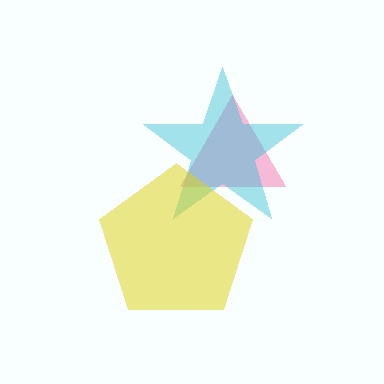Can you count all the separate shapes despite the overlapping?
Yes, there are 3 separate shapes.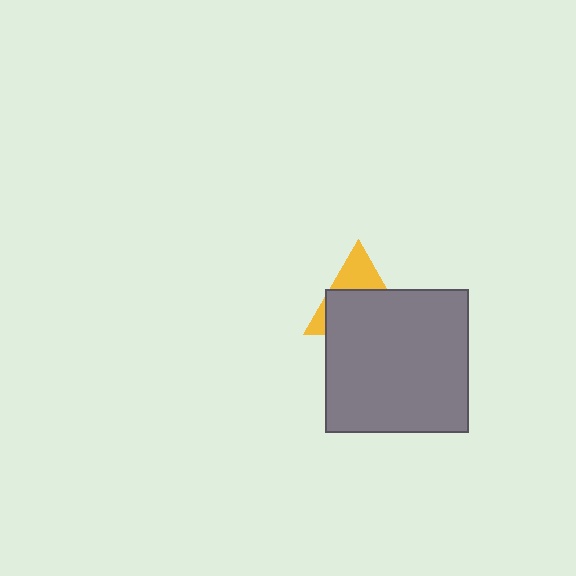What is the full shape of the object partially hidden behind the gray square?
The partially hidden object is a yellow triangle.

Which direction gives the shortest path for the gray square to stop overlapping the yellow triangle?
Moving down gives the shortest separation.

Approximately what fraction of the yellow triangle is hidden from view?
Roughly 64% of the yellow triangle is hidden behind the gray square.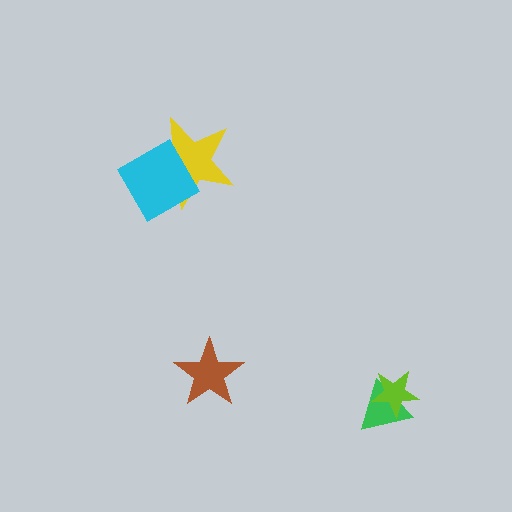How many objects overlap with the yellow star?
1 object overlaps with the yellow star.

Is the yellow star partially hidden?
Yes, it is partially covered by another shape.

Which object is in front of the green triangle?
The lime star is in front of the green triangle.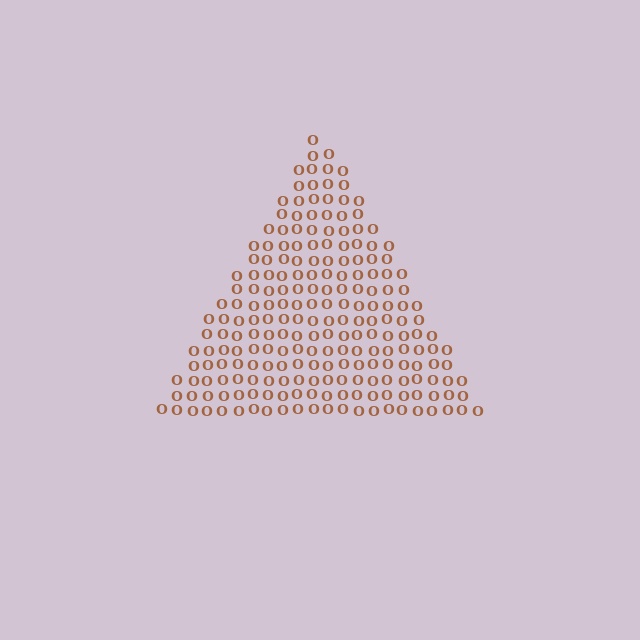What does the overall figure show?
The overall figure shows a triangle.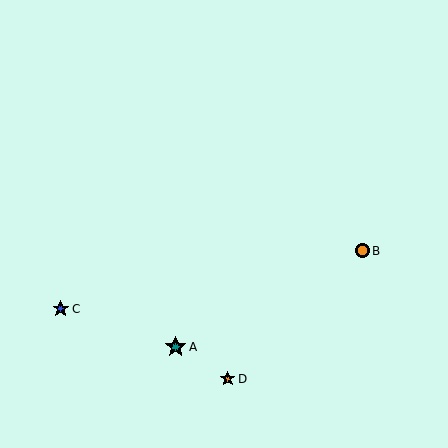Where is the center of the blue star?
The center of the blue star is at (61, 309).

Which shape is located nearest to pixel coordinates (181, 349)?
The teal star (labeled A) at (176, 347) is nearest to that location.